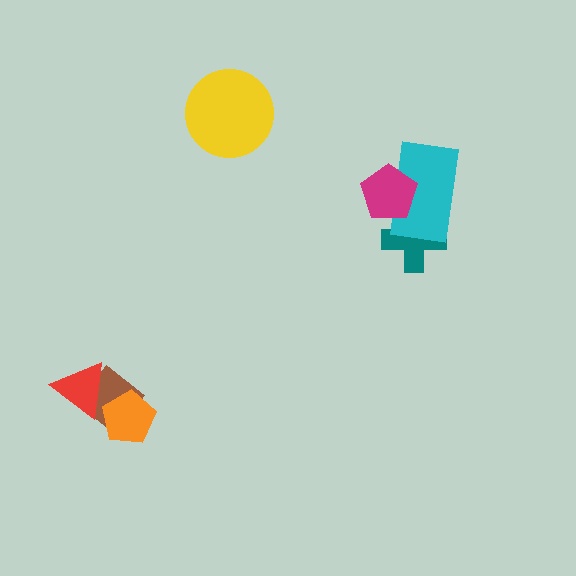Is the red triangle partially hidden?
Yes, it is partially covered by another shape.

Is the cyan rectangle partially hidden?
Yes, it is partially covered by another shape.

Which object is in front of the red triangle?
The orange pentagon is in front of the red triangle.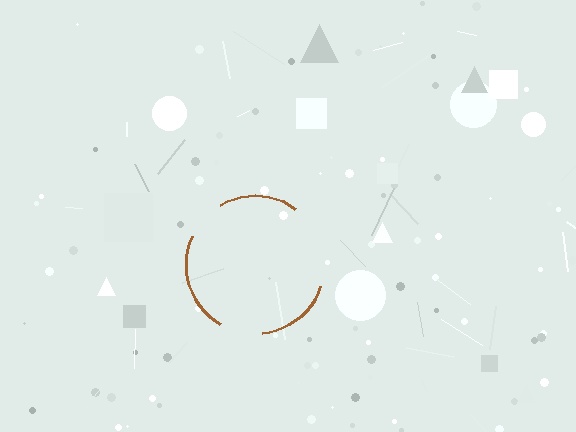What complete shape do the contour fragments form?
The contour fragments form a circle.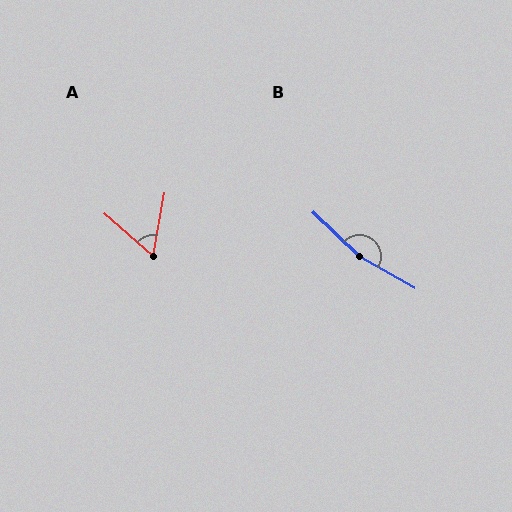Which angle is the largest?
B, at approximately 166 degrees.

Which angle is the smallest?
A, at approximately 59 degrees.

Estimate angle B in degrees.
Approximately 166 degrees.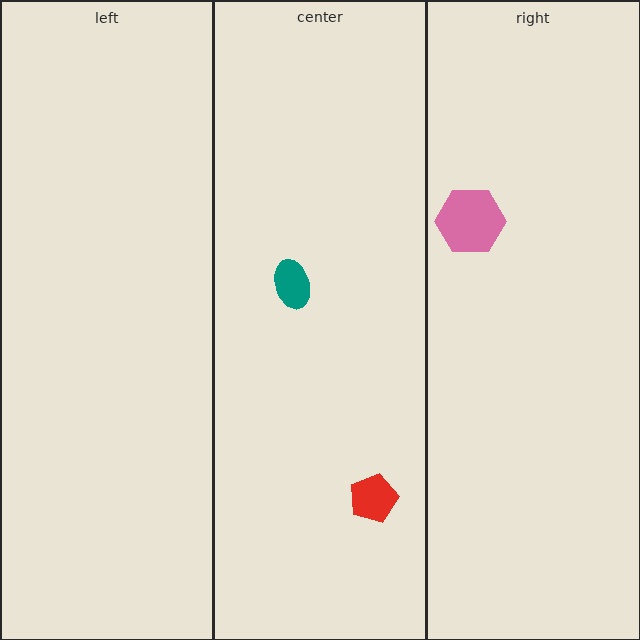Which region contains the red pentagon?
The center region.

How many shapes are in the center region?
2.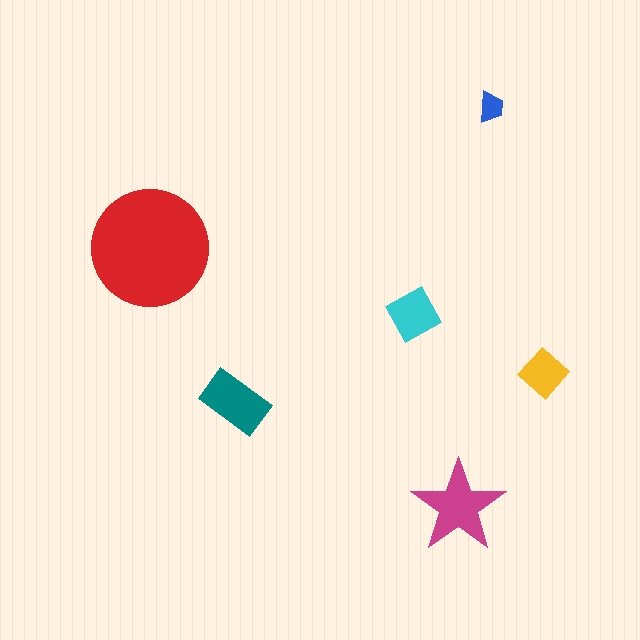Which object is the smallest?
The blue trapezoid.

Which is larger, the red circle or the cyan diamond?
The red circle.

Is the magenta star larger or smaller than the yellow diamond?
Larger.